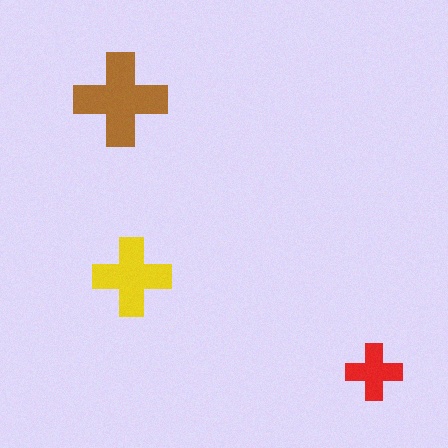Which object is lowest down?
The red cross is bottommost.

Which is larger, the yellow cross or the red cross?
The yellow one.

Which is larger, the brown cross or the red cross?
The brown one.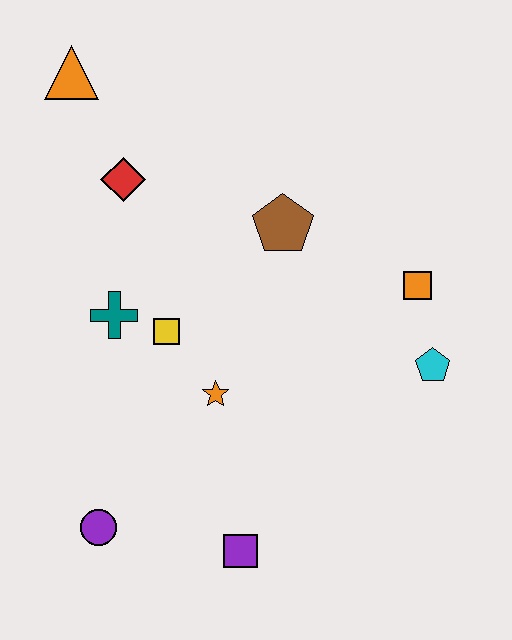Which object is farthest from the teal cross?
The cyan pentagon is farthest from the teal cross.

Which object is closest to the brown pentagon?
The orange square is closest to the brown pentagon.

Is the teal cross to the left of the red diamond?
Yes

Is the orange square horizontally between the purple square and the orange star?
No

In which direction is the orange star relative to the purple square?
The orange star is above the purple square.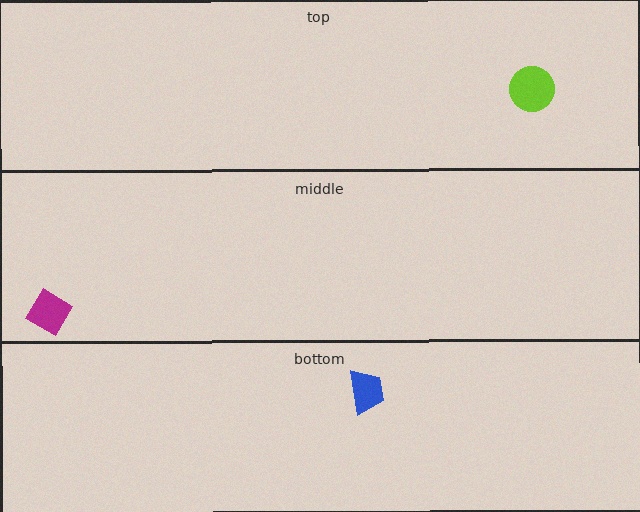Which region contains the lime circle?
The top region.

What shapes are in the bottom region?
The blue trapezoid.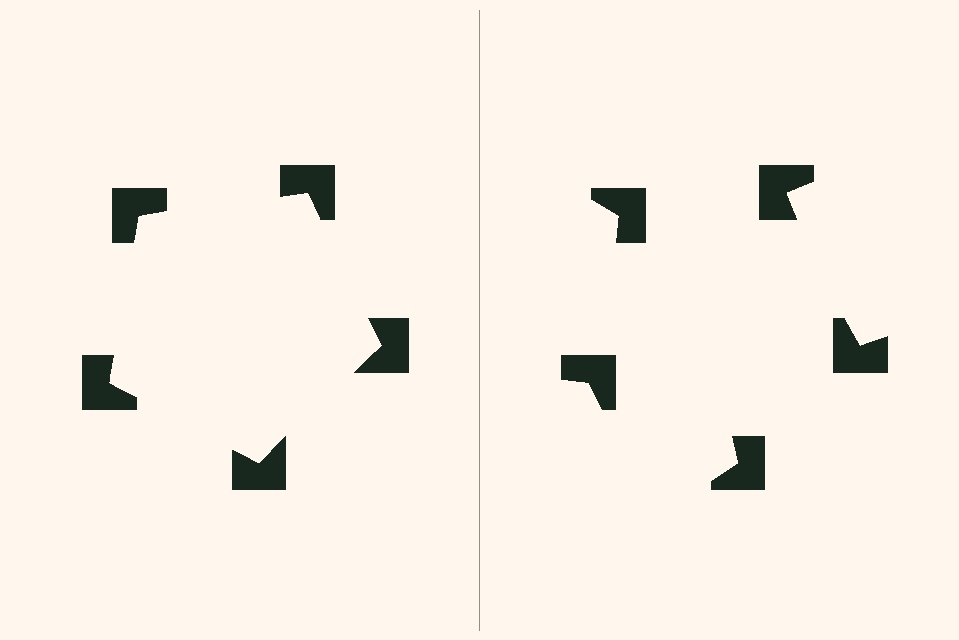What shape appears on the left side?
An illusory pentagon.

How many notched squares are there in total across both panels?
10 — 5 on each side.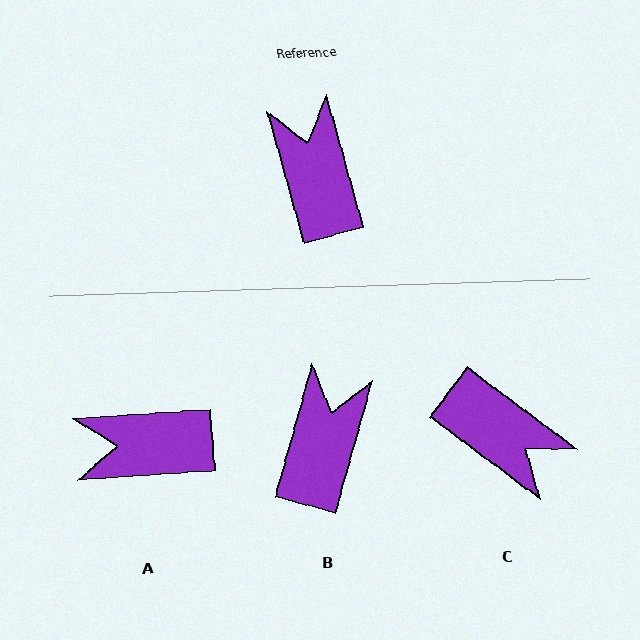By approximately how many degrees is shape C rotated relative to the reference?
Approximately 142 degrees clockwise.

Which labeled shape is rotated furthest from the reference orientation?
C, about 142 degrees away.